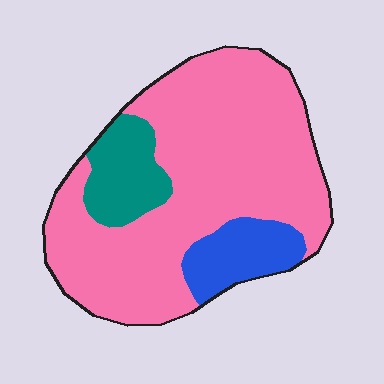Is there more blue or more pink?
Pink.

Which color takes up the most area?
Pink, at roughly 75%.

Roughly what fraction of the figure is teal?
Teal covers around 15% of the figure.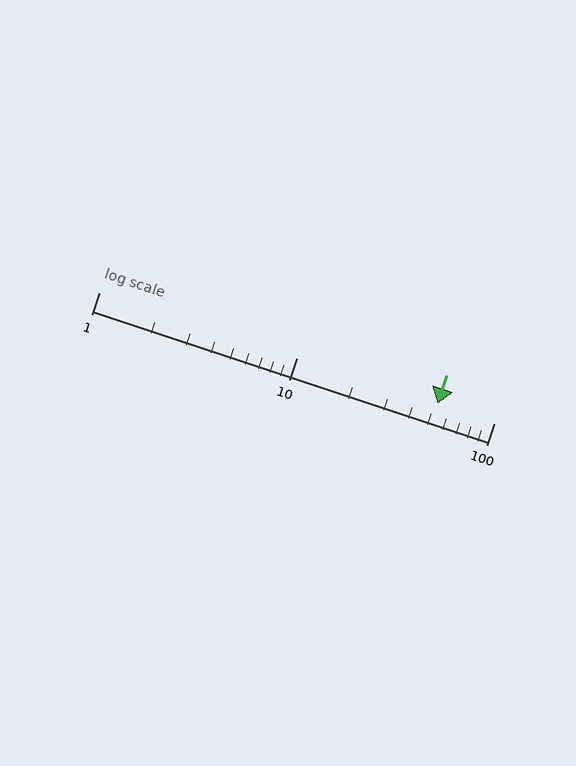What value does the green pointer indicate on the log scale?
The pointer indicates approximately 52.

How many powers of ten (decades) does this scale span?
The scale spans 2 decades, from 1 to 100.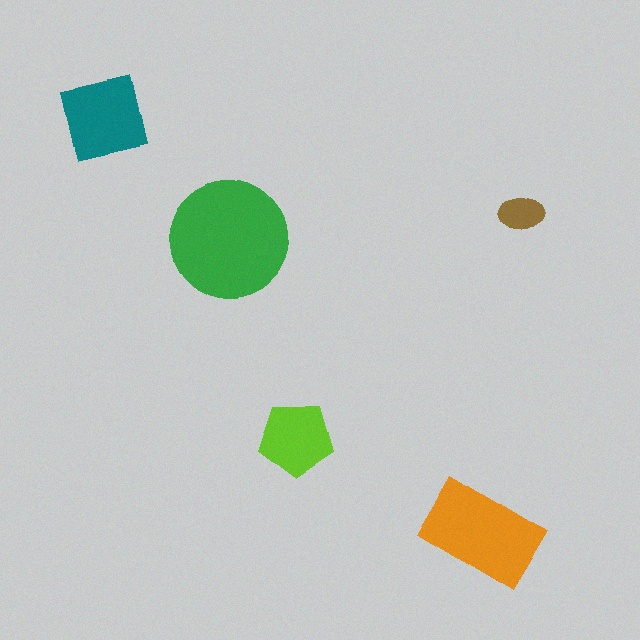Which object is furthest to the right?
The brown ellipse is rightmost.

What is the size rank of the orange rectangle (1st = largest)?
2nd.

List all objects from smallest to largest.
The brown ellipse, the lime pentagon, the teal square, the orange rectangle, the green circle.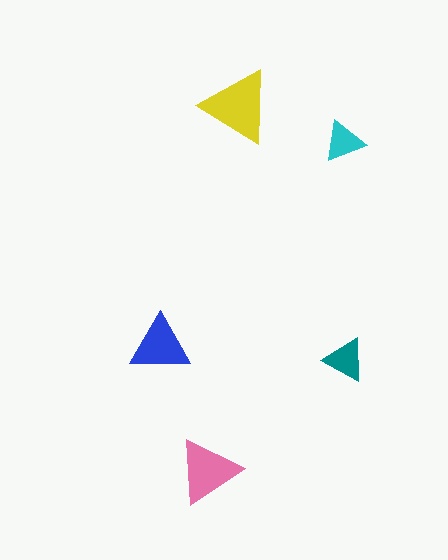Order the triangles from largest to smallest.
the yellow one, the pink one, the blue one, the teal one, the cyan one.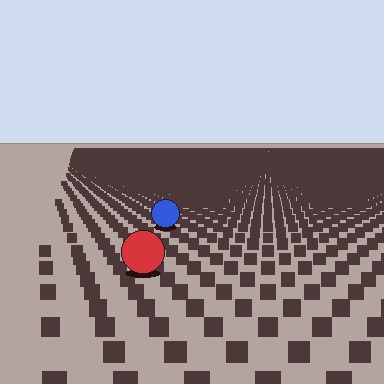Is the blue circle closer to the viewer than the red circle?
No. The red circle is closer — you can tell from the texture gradient: the ground texture is coarser near it.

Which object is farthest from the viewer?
The blue circle is farthest from the viewer. It appears smaller and the ground texture around it is denser.